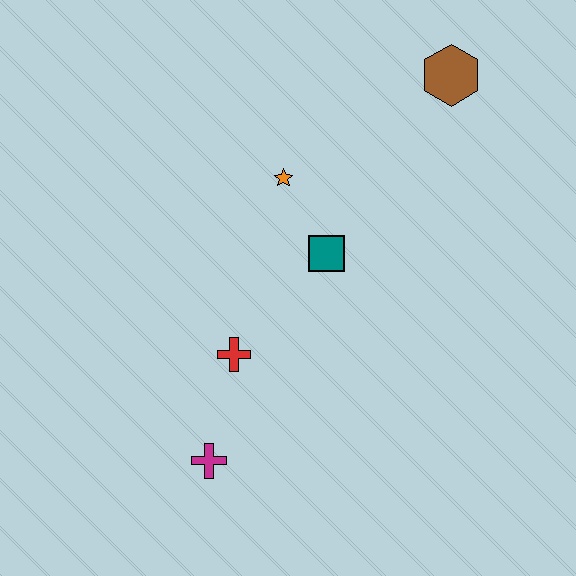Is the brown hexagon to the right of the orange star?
Yes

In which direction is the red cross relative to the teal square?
The red cross is below the teal square.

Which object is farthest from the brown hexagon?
The magenta cross is farthest from the brown hexagon.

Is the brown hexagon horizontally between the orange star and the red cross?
No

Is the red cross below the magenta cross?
No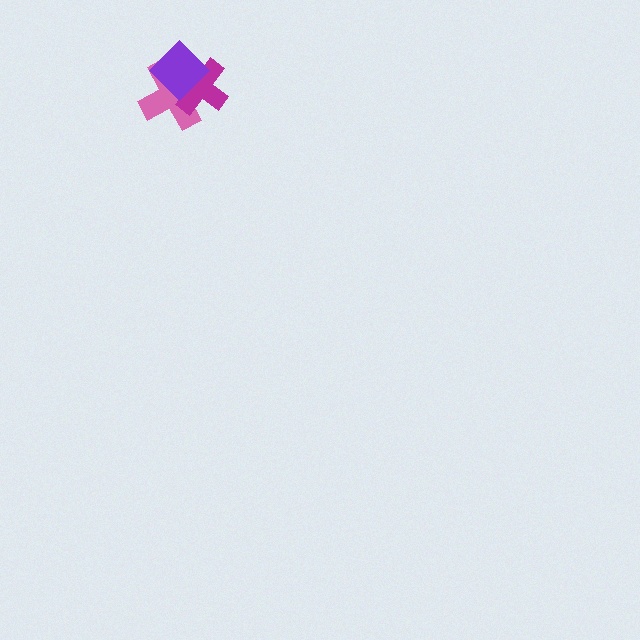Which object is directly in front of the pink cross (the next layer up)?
The magenta cross is directly in front of the pink cross.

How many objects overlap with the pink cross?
2 objects overlap with the pink cross.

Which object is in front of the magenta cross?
The purple diamond is in front of the magenta cross.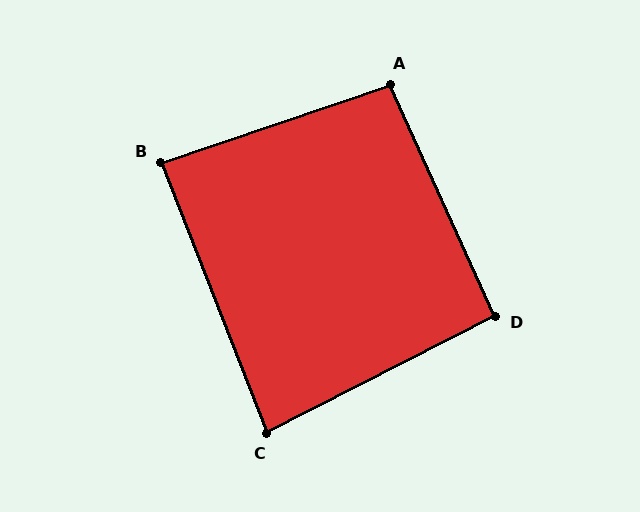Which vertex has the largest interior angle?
A, at approximately 96 degrees.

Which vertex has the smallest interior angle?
C, at approximately 84 degrees.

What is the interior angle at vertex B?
Approximately 87 degrees (approximately right).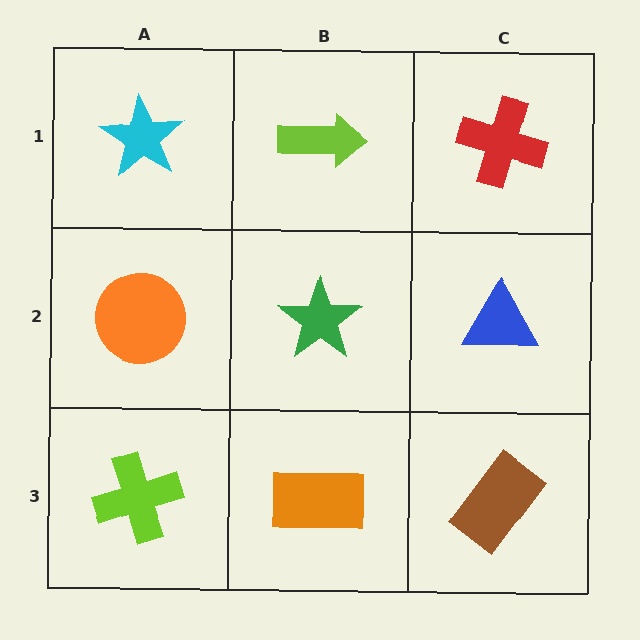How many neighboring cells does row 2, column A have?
3.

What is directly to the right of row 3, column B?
A brown rectangle.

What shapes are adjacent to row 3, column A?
An orange circle (row 2, column A), an orange rectangle (row 3, column B).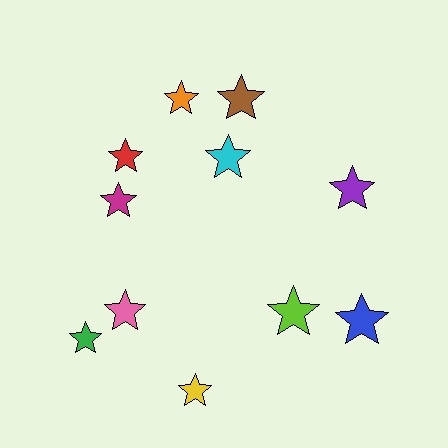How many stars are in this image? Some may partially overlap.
There are 11 stars.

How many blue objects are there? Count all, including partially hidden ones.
There is 1 blue object.